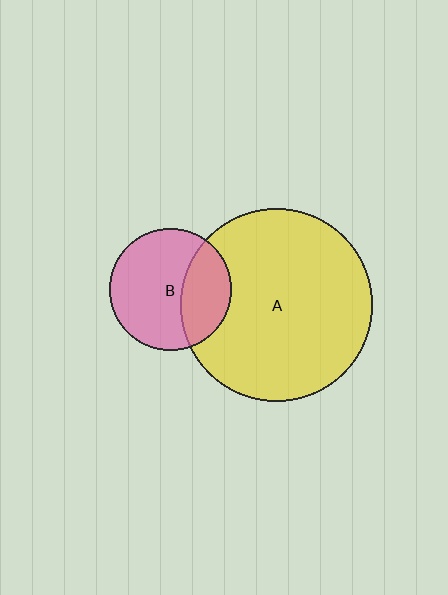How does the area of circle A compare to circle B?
Approximately 2.5 times.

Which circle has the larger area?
Circle A (yellow).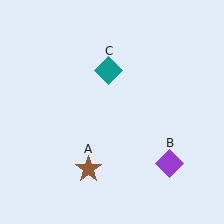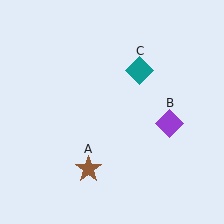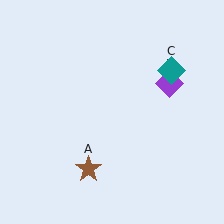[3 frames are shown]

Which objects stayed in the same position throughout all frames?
Brown star (object A) remained stationary.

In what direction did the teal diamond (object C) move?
The teal diamond (object C) moved right.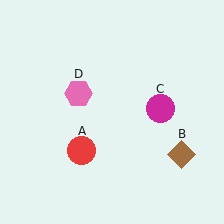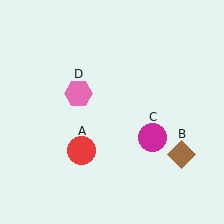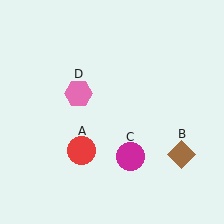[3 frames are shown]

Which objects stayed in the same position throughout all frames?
Red circle (object A) and brown diamond (object B) and pink hexagon (object D) remained stationary.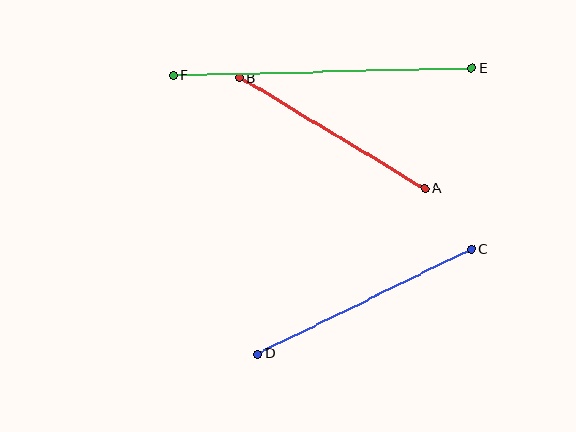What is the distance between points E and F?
The distance is approximately 299 pixels.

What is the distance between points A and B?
The distance is approximately 216 pixels.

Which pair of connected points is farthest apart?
Points E and F are farthest apart.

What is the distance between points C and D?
The distance is approximately 238 pixels.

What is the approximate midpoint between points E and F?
The midpoint is at approximately (323, 72) pixels.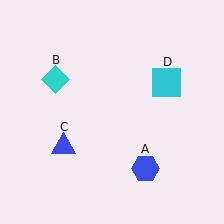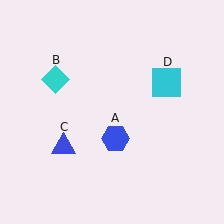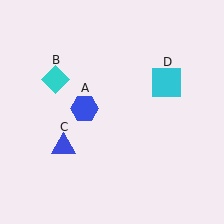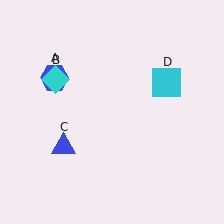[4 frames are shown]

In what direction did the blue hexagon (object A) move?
The blue hexagon (object A) moved up and to the left.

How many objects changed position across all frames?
1 object changed position: blue hexagon (object A).